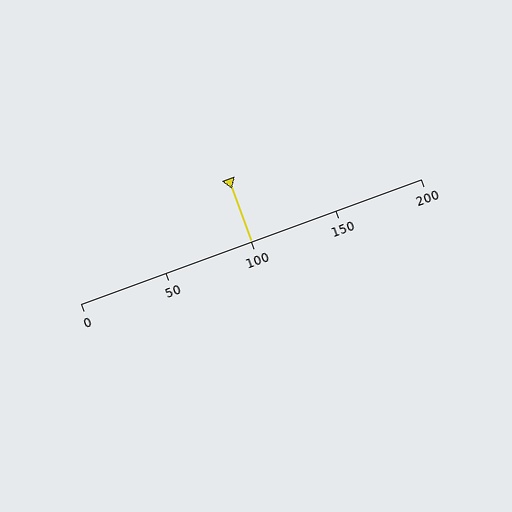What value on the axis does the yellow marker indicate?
The marker indicates approximately 100.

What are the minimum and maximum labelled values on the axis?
The axis runs from 0 to 200.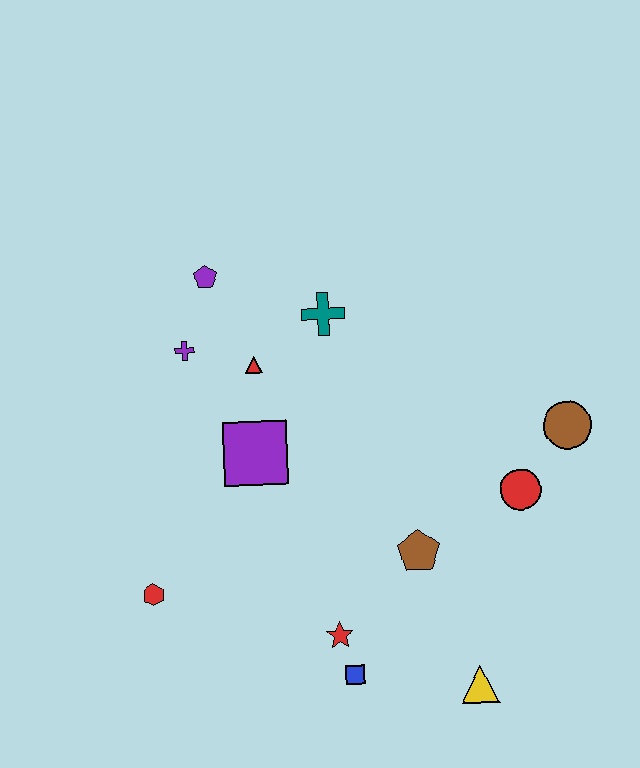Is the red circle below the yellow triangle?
No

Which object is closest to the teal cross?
The red triangle is closest to the teal cross.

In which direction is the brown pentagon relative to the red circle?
The brown pentagon is to the left of the red circle.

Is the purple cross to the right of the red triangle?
No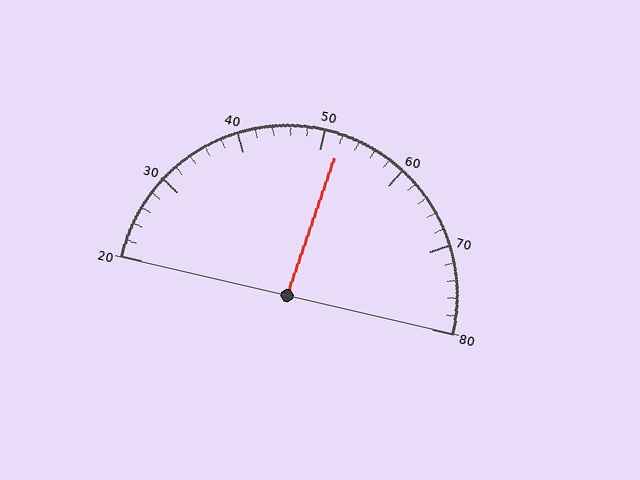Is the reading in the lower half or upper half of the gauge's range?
The reading is in the upper half of the range (20 to 80).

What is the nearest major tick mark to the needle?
The nearest major tick mark is 50.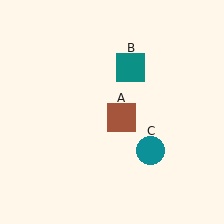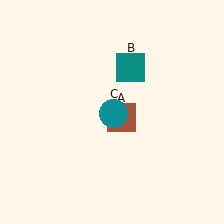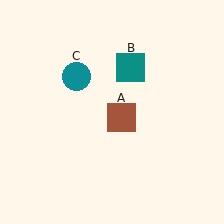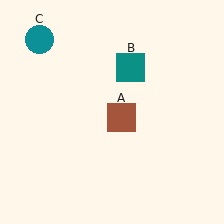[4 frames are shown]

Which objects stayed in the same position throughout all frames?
Brown square (object A) and teal square (object B) remained stationary.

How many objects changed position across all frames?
1 object changed position: teal circle (object C).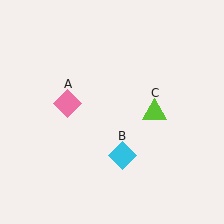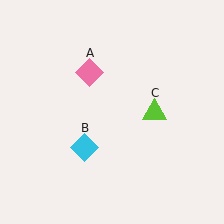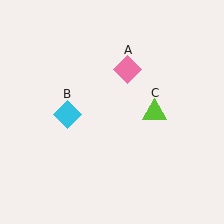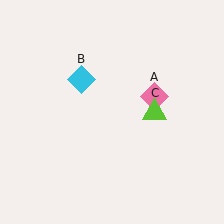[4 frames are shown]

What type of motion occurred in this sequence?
The pink diamond (object A), cyan diamond (object B) rotated clockwise around the center of the scene.